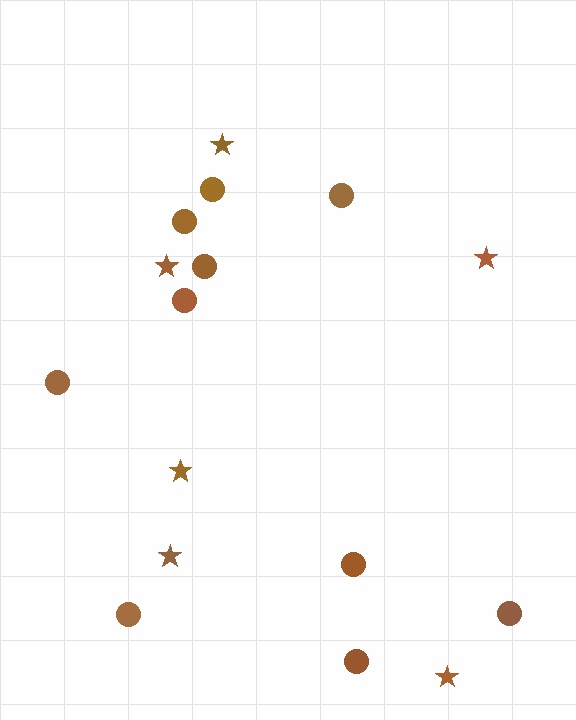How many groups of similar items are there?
There are 2 groups: one group of circles (10) and one group of stars (6).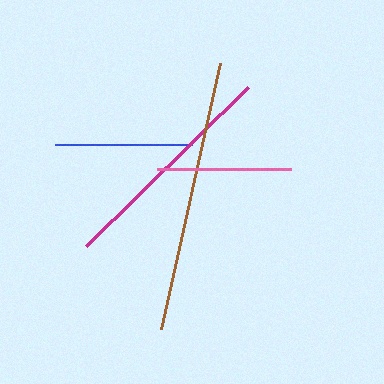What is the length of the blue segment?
The blue segment is approximately 137 pixels long.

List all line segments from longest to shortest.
From longest to shortest: brown, magenta, blue, pink.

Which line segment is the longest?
The brown line is the longest at approximately 273 pixels.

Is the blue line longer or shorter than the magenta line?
The magenta line is longer than the blue line.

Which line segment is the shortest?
The pink line is the shortest at approximately 134 pixels.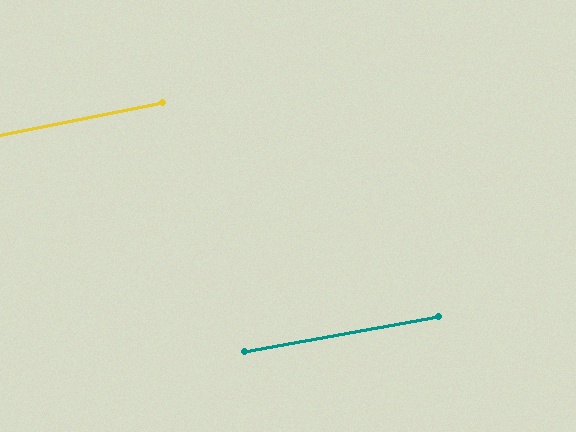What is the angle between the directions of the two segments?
Approximately 1 degree.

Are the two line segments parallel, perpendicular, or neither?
Parallel — their directions differ by only 1.0°.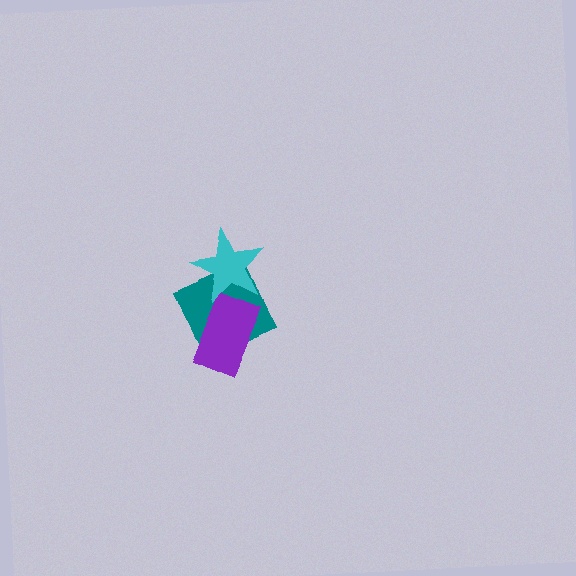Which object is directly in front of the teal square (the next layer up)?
The purple rectangle is directly in front of the teal square.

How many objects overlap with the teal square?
2 objects overlap with the teal square.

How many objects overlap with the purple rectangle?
2 objects overlap with the purple rectangle.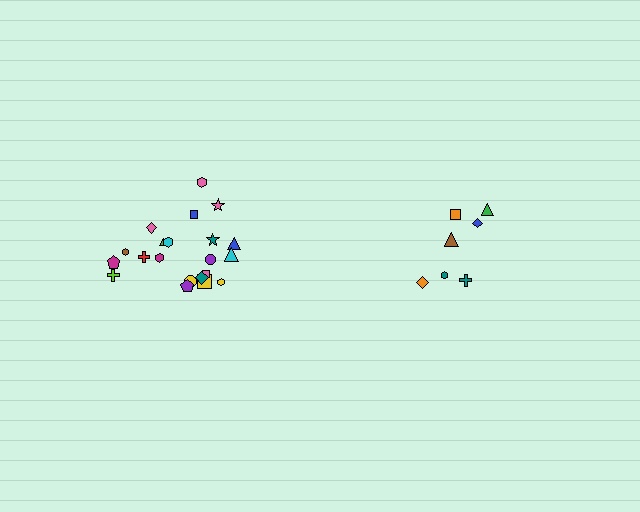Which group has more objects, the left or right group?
The left group.